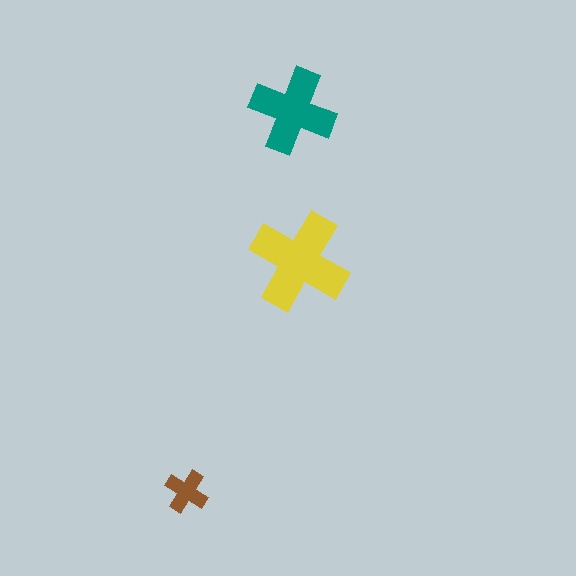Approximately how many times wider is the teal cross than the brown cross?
About 2 times wider.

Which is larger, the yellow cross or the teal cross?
The yellow one.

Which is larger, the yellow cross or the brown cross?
The yellow one.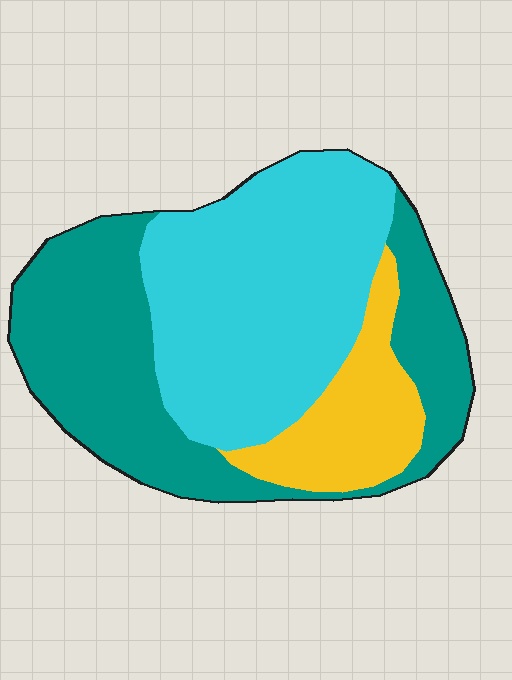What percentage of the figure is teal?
Teal takes up about two fifths (2/5) of the figure.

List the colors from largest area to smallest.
From largest to smallest: cyan, teal, yellow.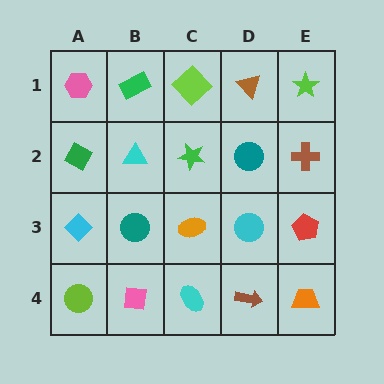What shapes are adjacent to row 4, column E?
A red pentagon (row 3, column E), a brown arrow (row 4, column D).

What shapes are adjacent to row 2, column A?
A pink hexagon (row 1, column A), a cyan diamond (row 3, column A), a cyan triangle (row 2, column B).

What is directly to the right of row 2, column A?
A cyan triangle.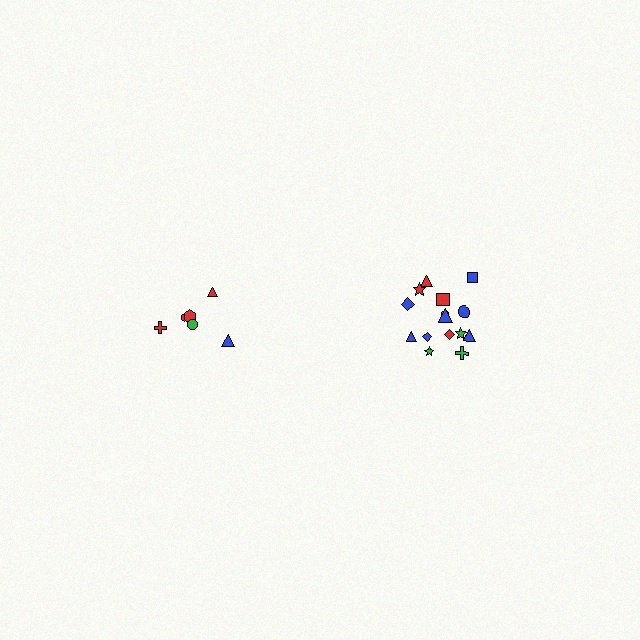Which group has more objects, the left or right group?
The right group.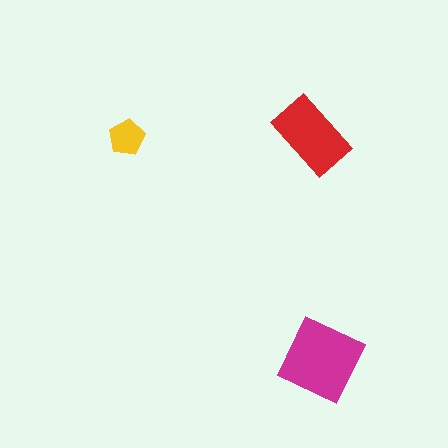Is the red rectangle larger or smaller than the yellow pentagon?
Larger.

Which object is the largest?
The magenta diamond.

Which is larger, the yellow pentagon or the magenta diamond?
The magenta diamond.